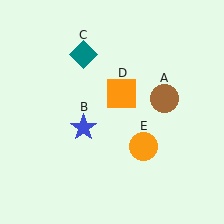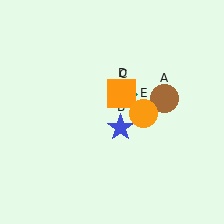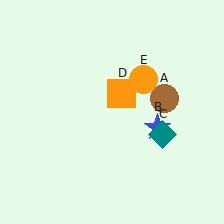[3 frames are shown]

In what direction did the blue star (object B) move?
The blue star (object B) moved right.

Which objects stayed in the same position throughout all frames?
Brown circle (object A) and orange square (object D) remained stationary.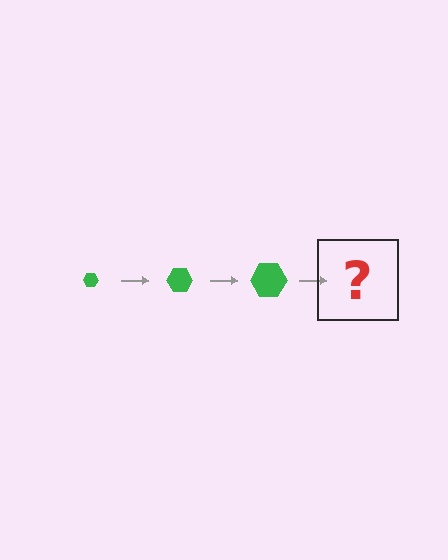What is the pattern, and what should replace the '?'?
The pattern is that the hexagon gets progressively larger each step. The '?' should be a green hexagon, larger than the previous one.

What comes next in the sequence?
The next element should be a green hexagon, larger than the previous one.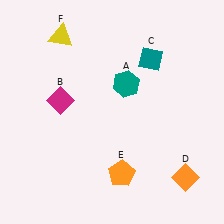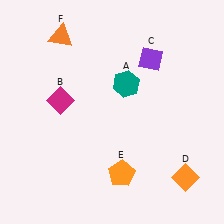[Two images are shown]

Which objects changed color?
C changed from teal to purple. F changed from yellow to orange.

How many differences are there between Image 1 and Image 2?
There are 2 differences between the two images.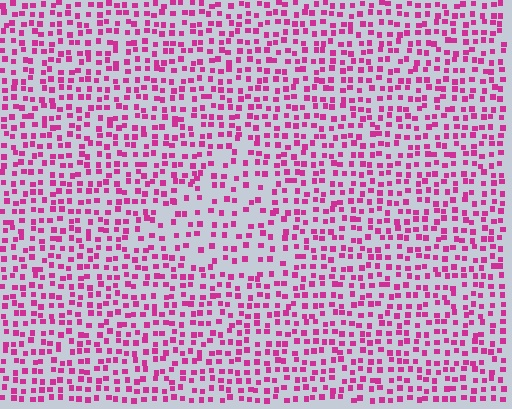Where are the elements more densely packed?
The elements are more densely packed outside the triangle boundary.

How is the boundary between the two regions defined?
The boundary is defined by a change in element density (approximately 1.7x ratio). All elements are the same color, size, and shape.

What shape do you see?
I see a triangle.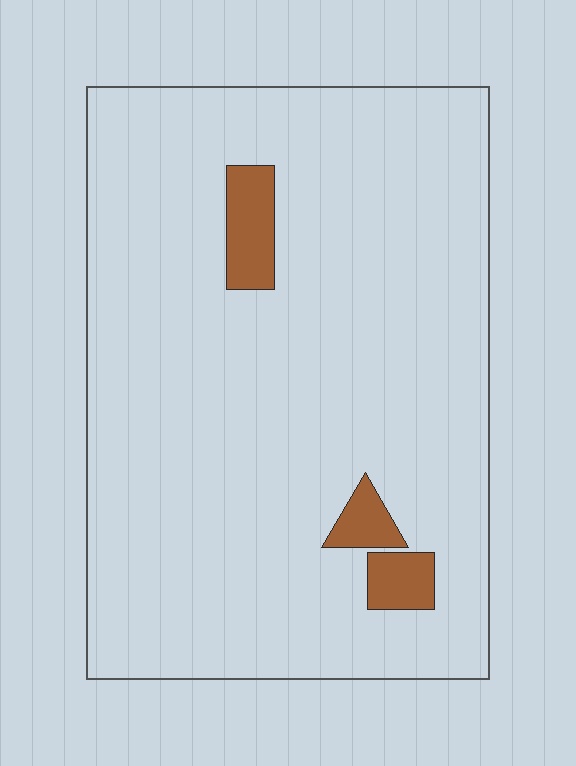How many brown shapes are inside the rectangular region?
3.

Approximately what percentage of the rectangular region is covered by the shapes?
Approximately 5%.